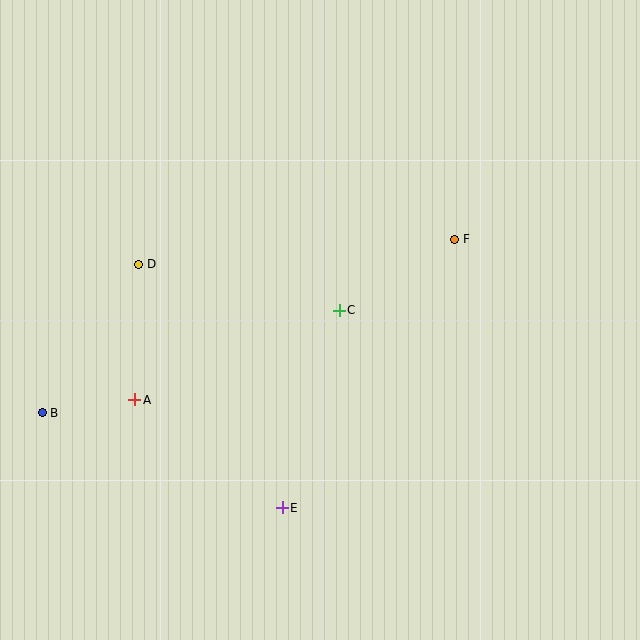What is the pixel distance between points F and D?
The distance between F and D is 317 pixels.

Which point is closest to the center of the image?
Point C at (339, 310) is closest to the center.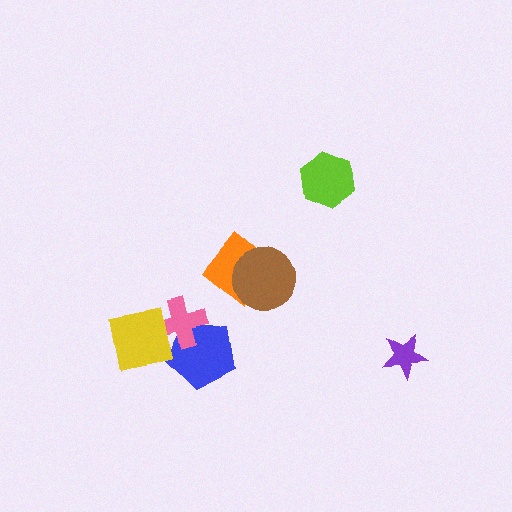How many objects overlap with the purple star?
0 objects overlap with the purple star.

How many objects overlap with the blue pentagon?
2 objects overlap with the blue pentagon.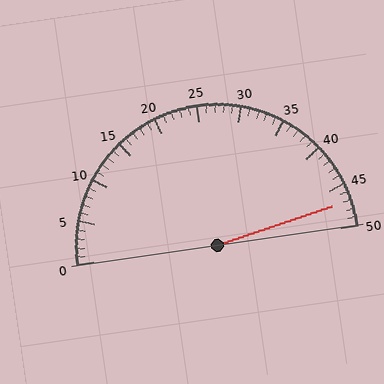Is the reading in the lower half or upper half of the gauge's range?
The reading is in the upper half of the range (0 to 50).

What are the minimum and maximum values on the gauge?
The gauge ranges from 0 to 50.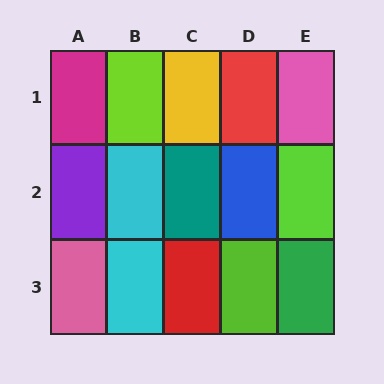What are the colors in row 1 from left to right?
Magenta, lime, yellow, red, pink.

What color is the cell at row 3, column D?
Lime.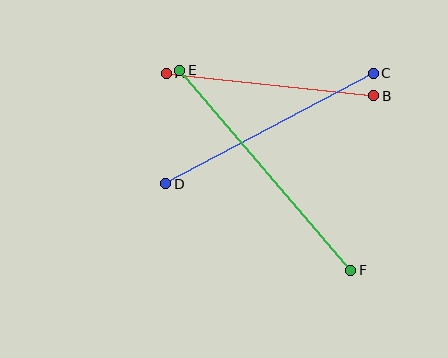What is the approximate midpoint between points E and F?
The midpoint is at approximately (265, 170) pixels.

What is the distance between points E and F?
The distance is approximately 263 pixels.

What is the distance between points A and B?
The distance is approximately 208 pixels.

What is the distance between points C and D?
The distance is approximately 235 pixels.